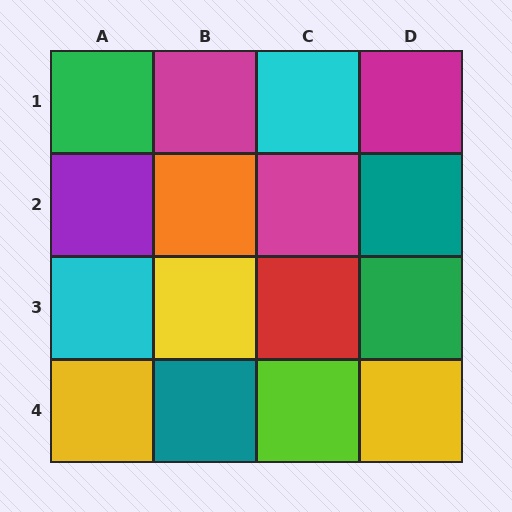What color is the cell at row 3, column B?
Yellow.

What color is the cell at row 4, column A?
Yellow.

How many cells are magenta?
3 cells are magenta.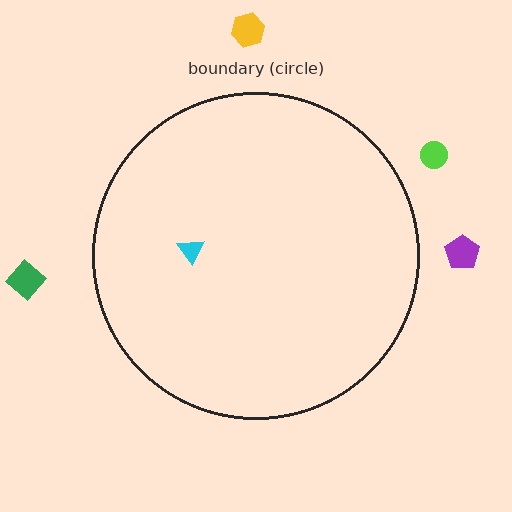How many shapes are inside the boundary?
1 inside, 4 outside.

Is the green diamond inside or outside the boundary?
Outside.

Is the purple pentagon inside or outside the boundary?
Outside.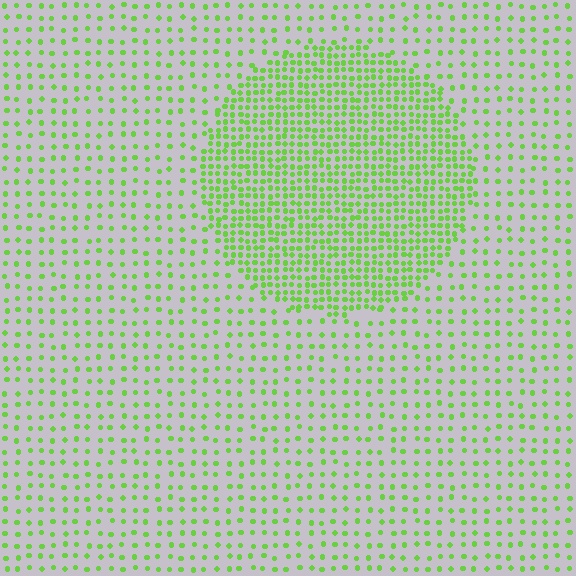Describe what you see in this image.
The image contains small lime elements arranged at two different densities. A circle-shaped region is visible where the elements are more densely packed than the surrounding area.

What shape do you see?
I see a circle.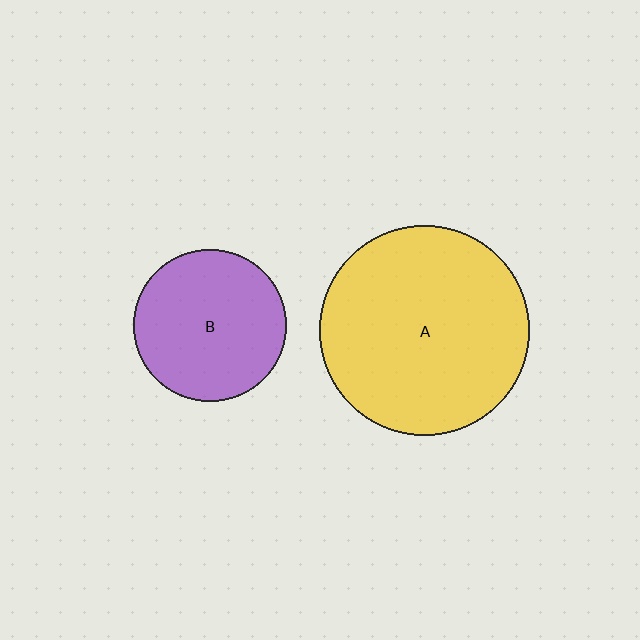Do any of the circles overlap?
No, none of the circles overlap.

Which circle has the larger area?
Circle A (yellow).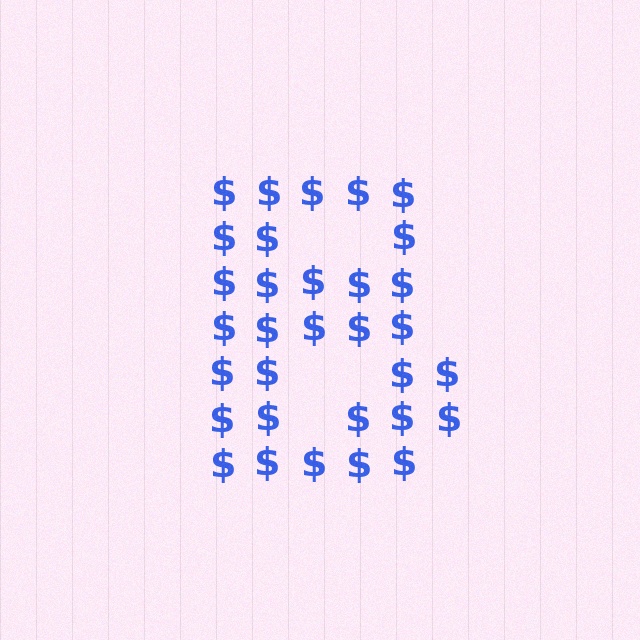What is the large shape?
The large shape is the letter B.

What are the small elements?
The small elements are dollar signs.